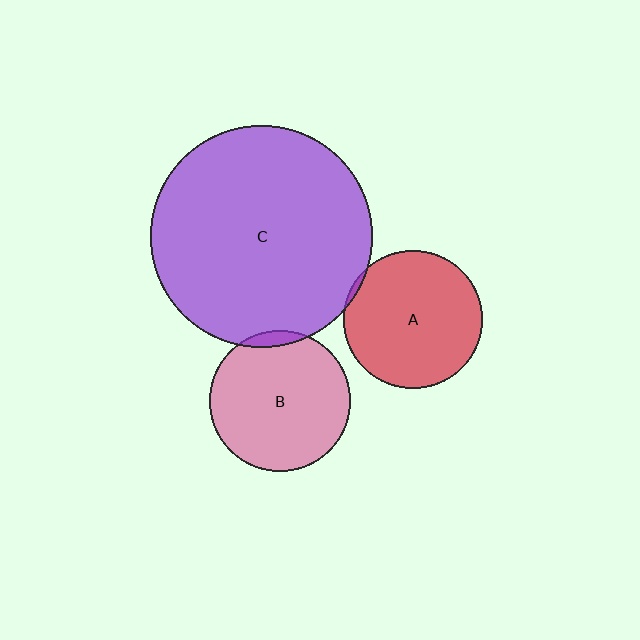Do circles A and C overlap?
Yes.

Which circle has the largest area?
Circle C (purple).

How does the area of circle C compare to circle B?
Approximately 2.5 times.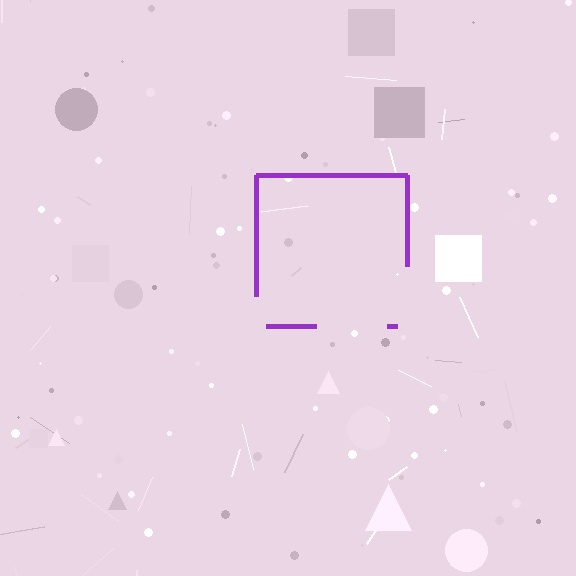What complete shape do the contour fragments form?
The contour fragments form a square.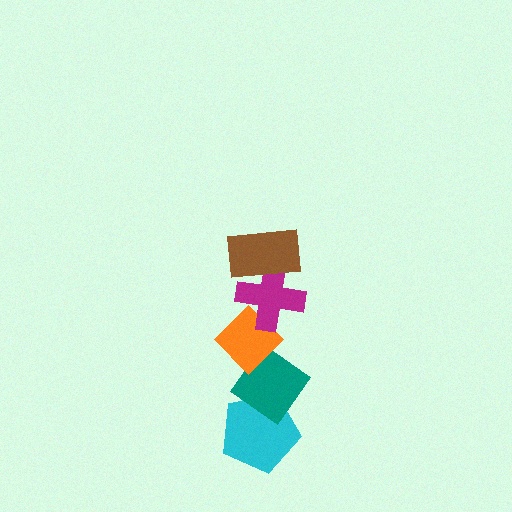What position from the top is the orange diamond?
The orange diamond is 3rd from the top.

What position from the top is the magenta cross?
The magenta cross is 2nd from the top.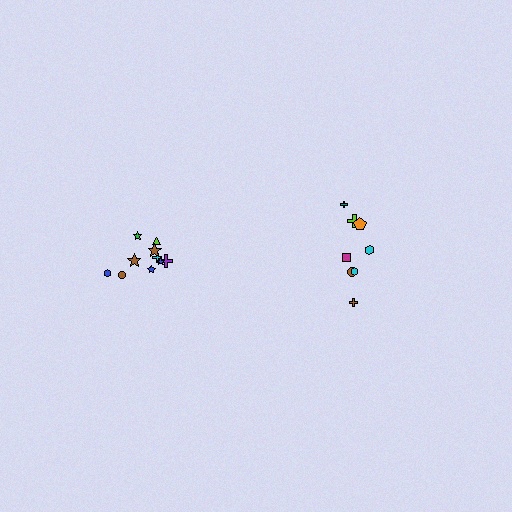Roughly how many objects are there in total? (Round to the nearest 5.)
Roughly 20 objects in total.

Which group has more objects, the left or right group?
The left group.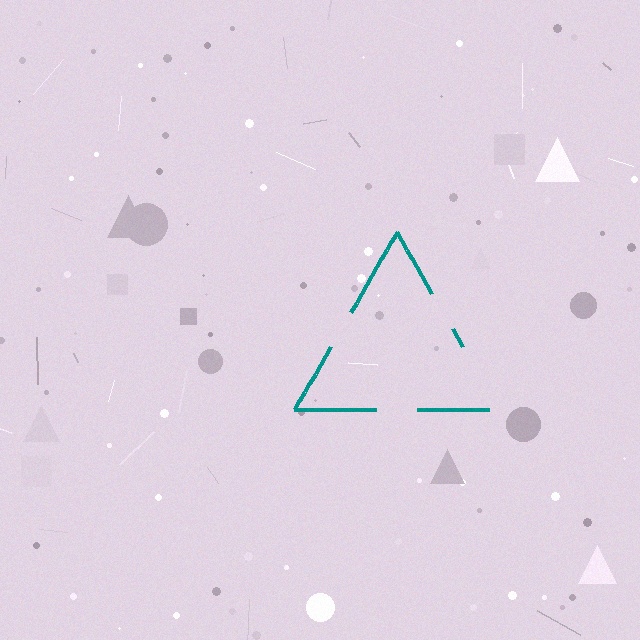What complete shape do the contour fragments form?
The contour fragments form a triangle.